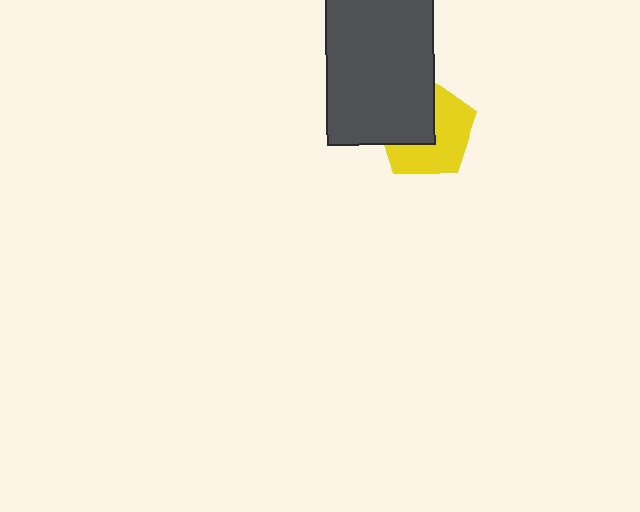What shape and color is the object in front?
The object in front is a dark gray rectangle.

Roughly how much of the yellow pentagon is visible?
About half of it is visible (roughly 56%).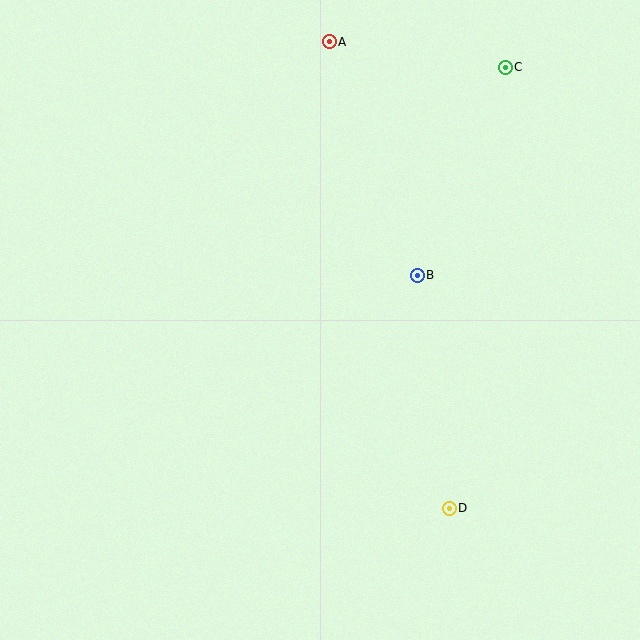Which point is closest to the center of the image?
Point B at (417, 275) is closest to the center.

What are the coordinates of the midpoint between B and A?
The midpoint between B and A is at (373, 159).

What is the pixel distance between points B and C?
The distance between B and C is 226 pixels.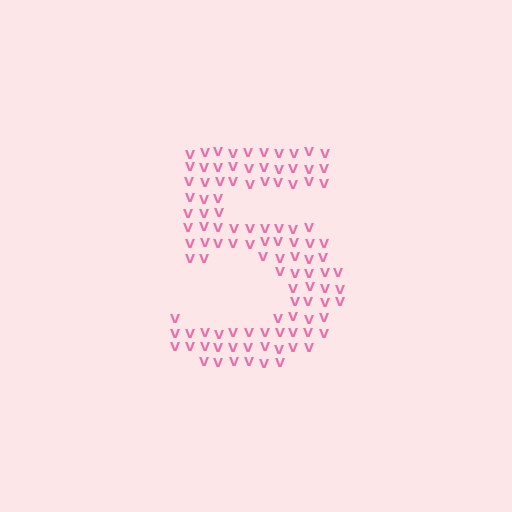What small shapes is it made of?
It is made of small letter V's.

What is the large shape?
The large shape is the digit 5.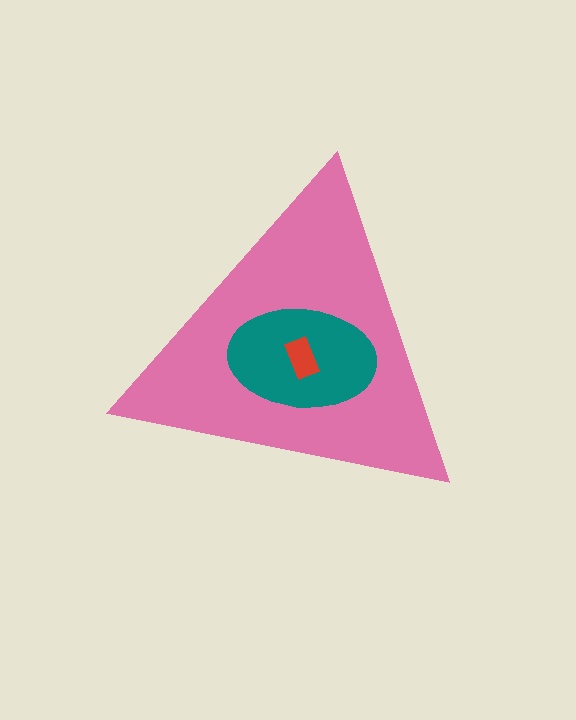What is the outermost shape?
The pink triangle.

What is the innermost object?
The red rectangle.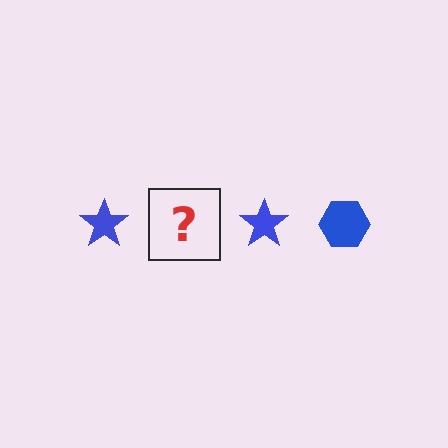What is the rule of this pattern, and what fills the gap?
The rule is that the pattern cycles through star, hexagon shapes in blue. The gap should be filled with a blue hexagon.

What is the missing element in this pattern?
The missing element is a blue hexagon.